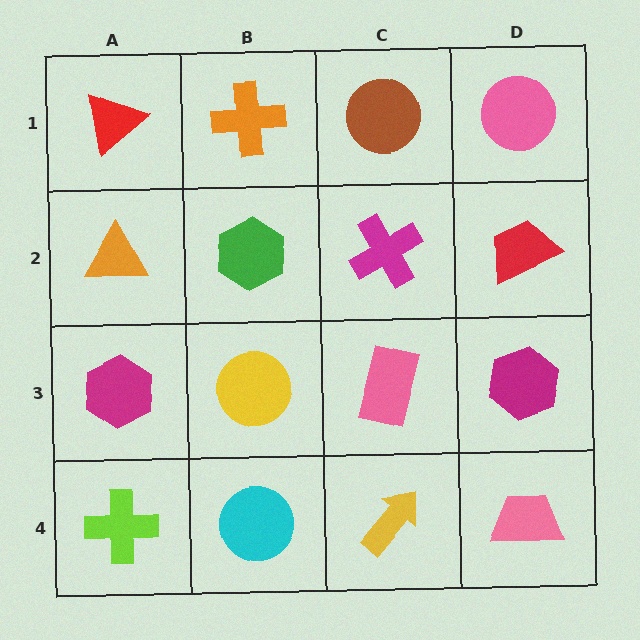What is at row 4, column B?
A cyan circle.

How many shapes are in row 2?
4 shapes.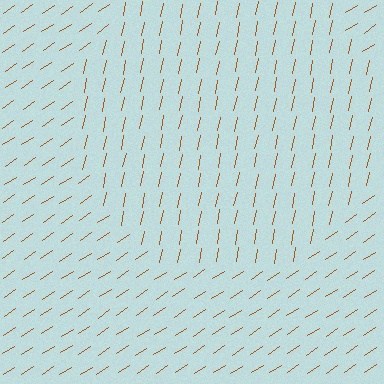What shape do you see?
I see a circle.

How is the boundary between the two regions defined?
The boundary is defined purely by a change in line orientation (approximately 45 degrees difference). All lines are the same color and thickness.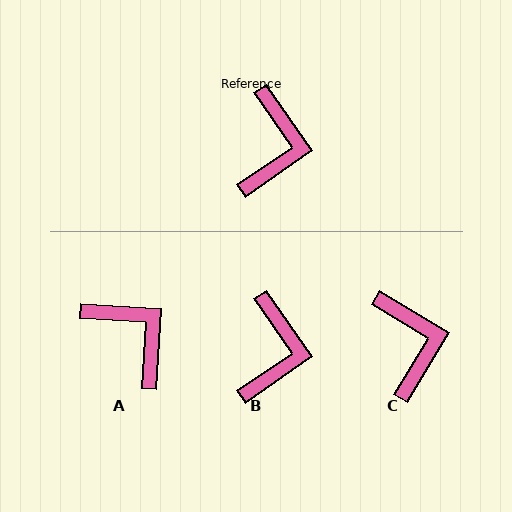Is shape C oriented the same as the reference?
No, it is off by about 24 degrees.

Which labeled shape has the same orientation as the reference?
B.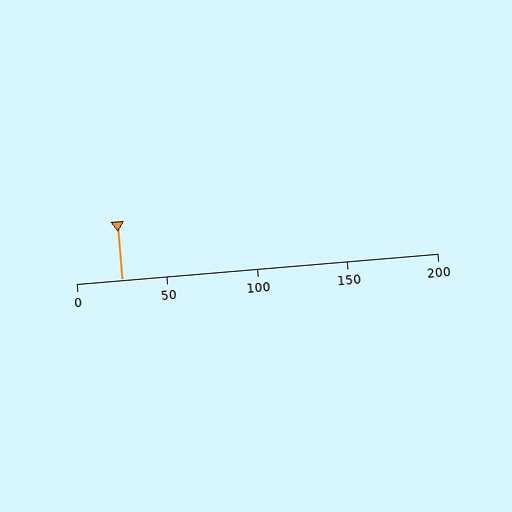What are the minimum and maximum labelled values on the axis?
The axis runs from 0 to 200.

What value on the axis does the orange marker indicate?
The marker indicates approximately 25.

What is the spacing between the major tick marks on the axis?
The major ticks are spaced 50 apart.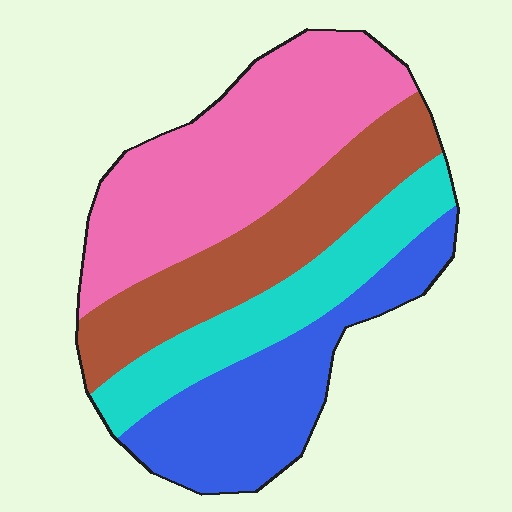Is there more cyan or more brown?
Brown.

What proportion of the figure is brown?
Brown covers around 25% of the figure.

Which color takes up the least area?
Cyan, at roughly 20%.